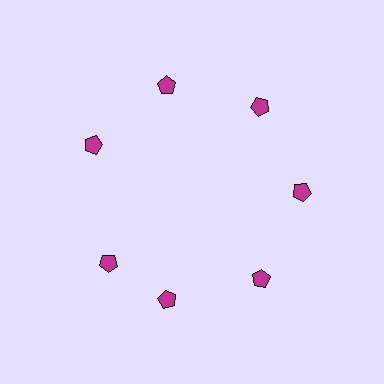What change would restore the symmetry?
The symmetry would be restored by rotating it back into even spacing with its neighbors so that all 7 pentagons sit at equal angles and equal distance from the center.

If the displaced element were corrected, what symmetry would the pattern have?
It would have 7-fold rotational symmetry — the pattern would map onto itself every 51 degrees.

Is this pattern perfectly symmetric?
No. The 7 magenta pentagons are arranged in a ring, but one element near the 8 o'clock position is rotated out of alignment along the ring, breaking the 7-fold rotational symmetry.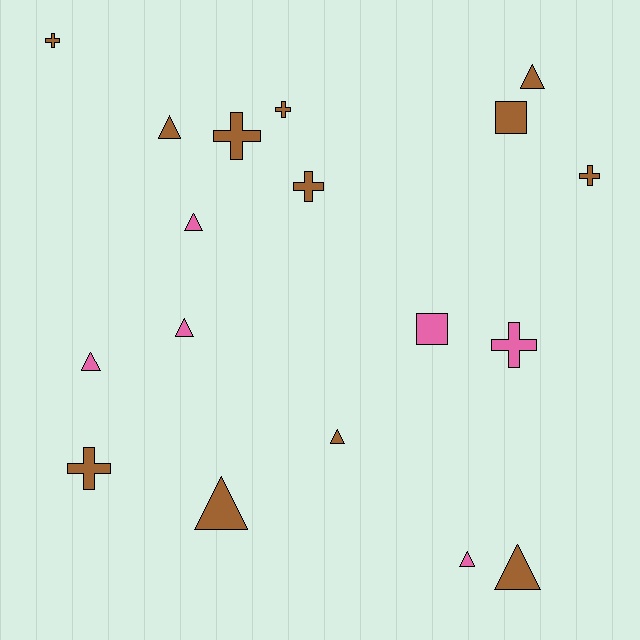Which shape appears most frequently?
Triangle, with 9 objects.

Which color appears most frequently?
Brown, with 12 objects.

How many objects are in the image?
There are 18 objects.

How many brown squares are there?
There is 1 brown square.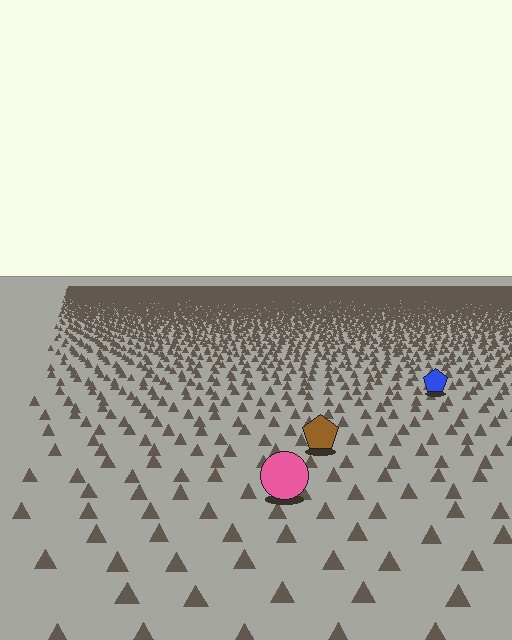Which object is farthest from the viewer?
The blue pentagon is farthest from the viewer. It appears smaller and the ground texture around it is denser.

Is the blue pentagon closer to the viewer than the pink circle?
No. The pink circle is closer — you can tell from the texture gradient: the ground texture is coarser near it.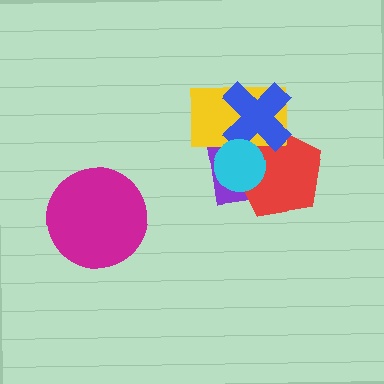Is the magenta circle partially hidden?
No, no other shape covers it.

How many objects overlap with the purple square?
4 objects overlap with the purple square.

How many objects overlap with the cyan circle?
4 objects overlap with the cyan circle.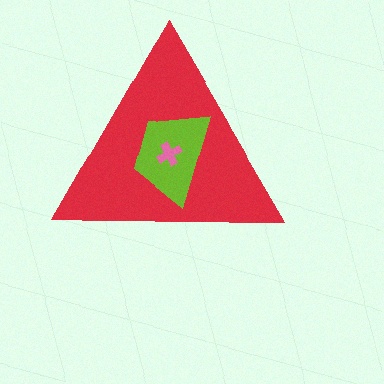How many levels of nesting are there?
3.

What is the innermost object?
The pink cross.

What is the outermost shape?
The red triangle.